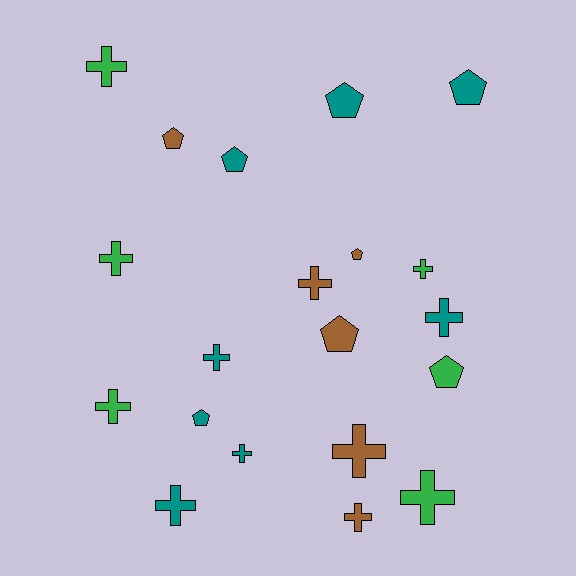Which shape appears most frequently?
Cross, with 12 objects.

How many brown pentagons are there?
There are 3 brown pentagons.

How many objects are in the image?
There are 20 objects.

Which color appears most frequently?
Teal, with 8 objects.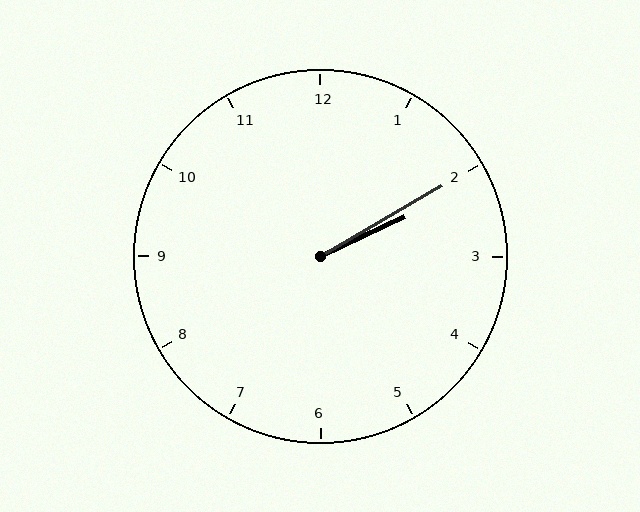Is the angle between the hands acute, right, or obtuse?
It is acute.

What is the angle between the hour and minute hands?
Approximately 5 degrees.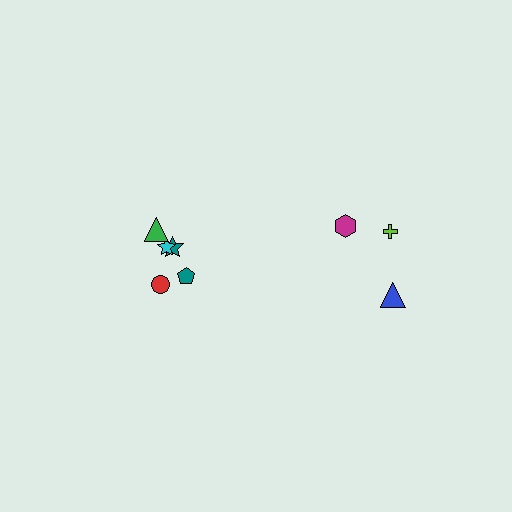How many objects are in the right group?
There are 3 objects.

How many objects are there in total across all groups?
There are 8 objects.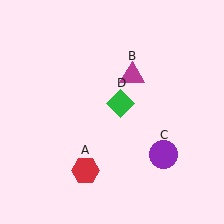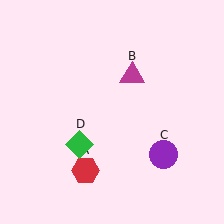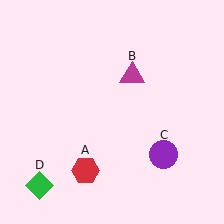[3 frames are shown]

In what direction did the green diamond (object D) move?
The green diamond (object D) moved down and to the left.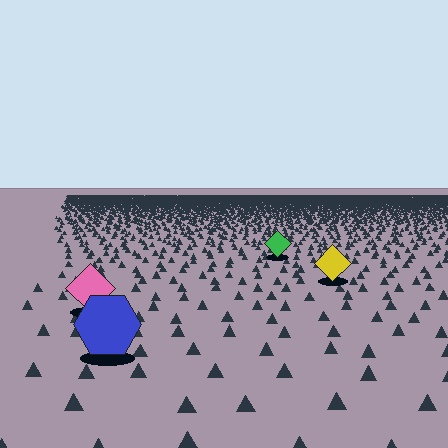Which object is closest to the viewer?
The blue hexagon is closest. The texture marks near it are larger and more spread out.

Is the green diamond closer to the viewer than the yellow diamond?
No. The yellow diamond is closer — you can tell from the texture gradient: the ground texture is coarser near it.